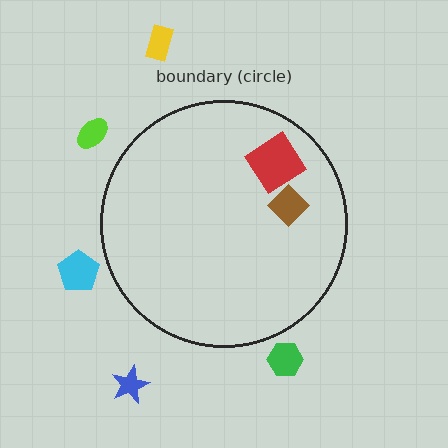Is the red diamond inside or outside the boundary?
Inside.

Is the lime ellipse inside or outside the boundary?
Outside.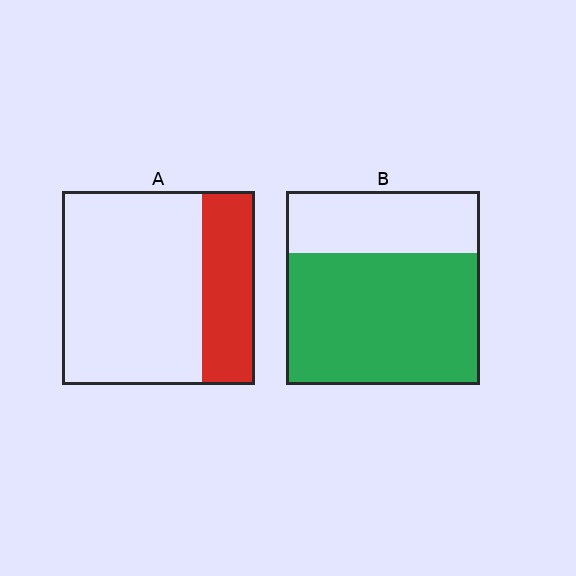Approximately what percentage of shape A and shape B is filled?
A is approximately 25% and B is approximately 70%.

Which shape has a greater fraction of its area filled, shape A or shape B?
Shape B.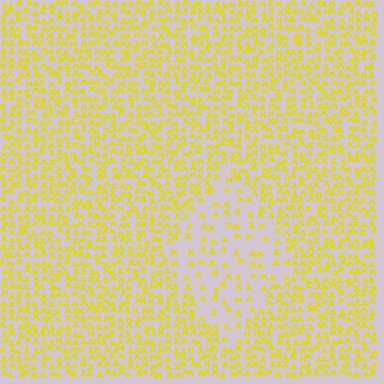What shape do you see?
I see a diamond.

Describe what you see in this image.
The image contains small yellow elements arranged at two different densities. A diamond-shaped region is visible where the elements are less densely packed than the surrounding area.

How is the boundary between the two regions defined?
The boundary is defined by a change in element density (approximately 2.4x ratio). All elements are the same color, size, and shape.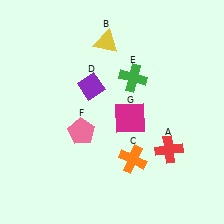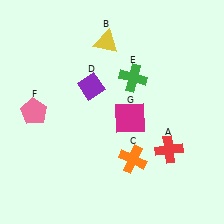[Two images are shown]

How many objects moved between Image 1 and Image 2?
1 object moved between the two images.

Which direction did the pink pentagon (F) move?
The pink pentagon (F) moved left.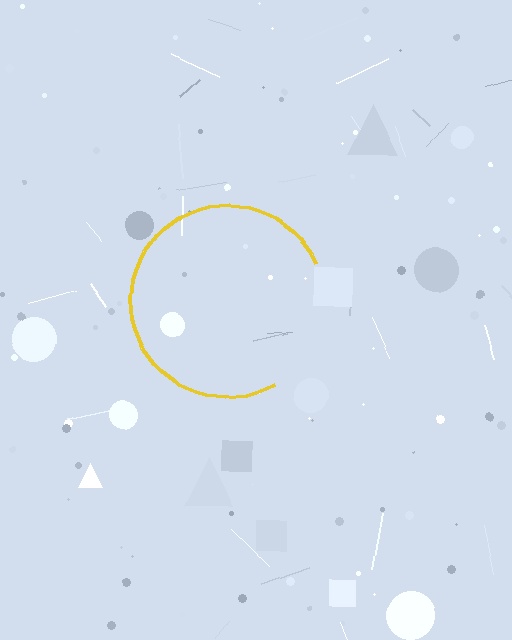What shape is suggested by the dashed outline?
The dashed outline suggests a circle.